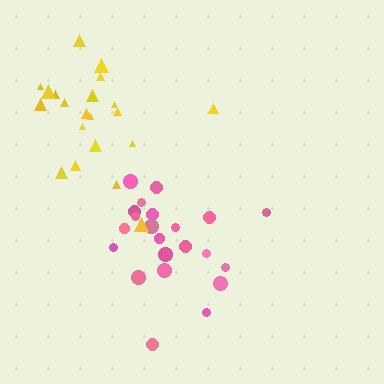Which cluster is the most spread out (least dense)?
Yellow.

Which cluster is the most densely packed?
Pink.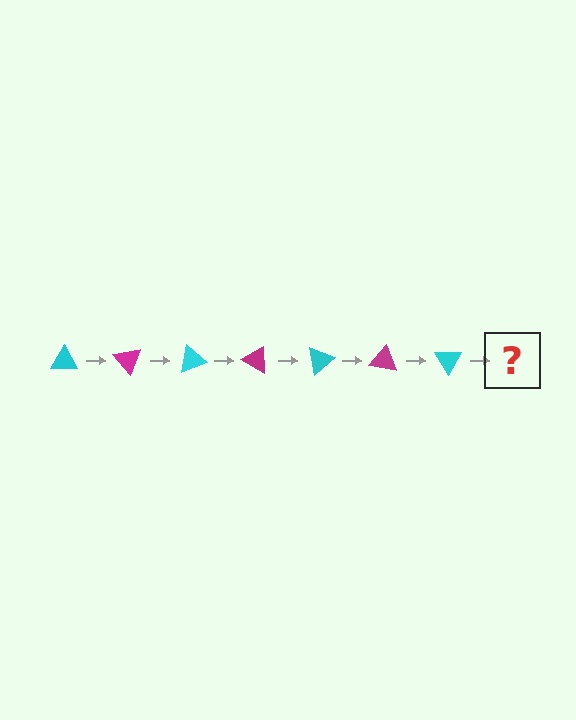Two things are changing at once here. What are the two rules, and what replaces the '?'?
The two rules are that it rotates 50 degrees each step and the color cycles through cyan and magenta. The '?' should be a magenta triangle, rotated 350 degrees from the start.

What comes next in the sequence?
The next element should be a magenta triangle, rotated 350 degrees from the start.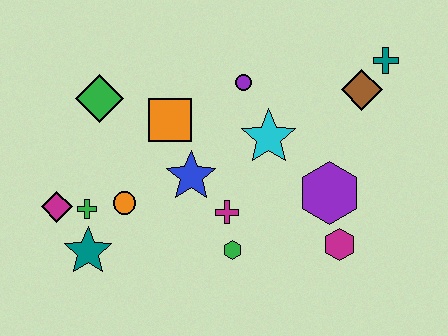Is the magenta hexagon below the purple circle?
Yes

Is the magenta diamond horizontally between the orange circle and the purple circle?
No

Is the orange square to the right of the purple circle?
No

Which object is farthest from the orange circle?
The teal cross is farthest from the orange circle.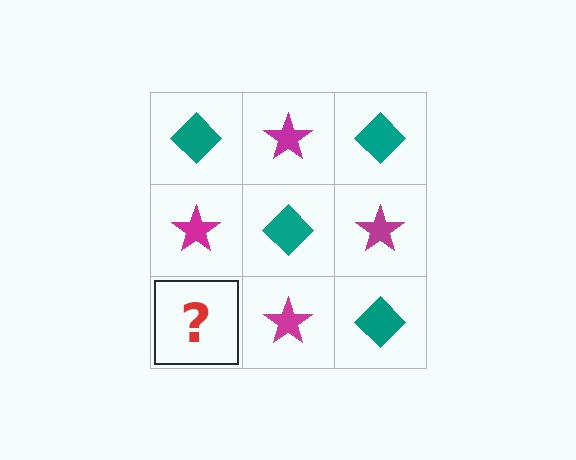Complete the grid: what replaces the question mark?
The question mark should be replaced with a teal diamond.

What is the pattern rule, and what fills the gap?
The rule is that it alternates teal diamond and magenta star in a checkerboard pattern. The gap should be filled with a teal diamond.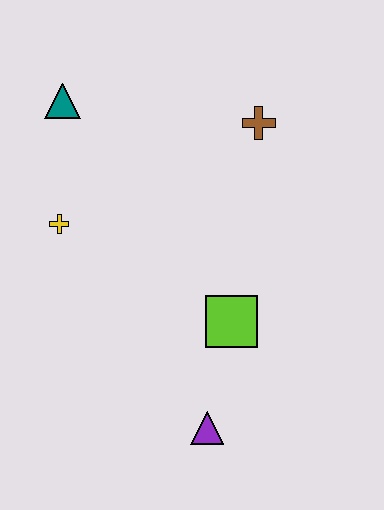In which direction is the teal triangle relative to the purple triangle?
The teal triangle is above the purple triangle.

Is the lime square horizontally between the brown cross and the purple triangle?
Yes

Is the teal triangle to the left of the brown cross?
Yes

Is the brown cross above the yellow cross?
Yes